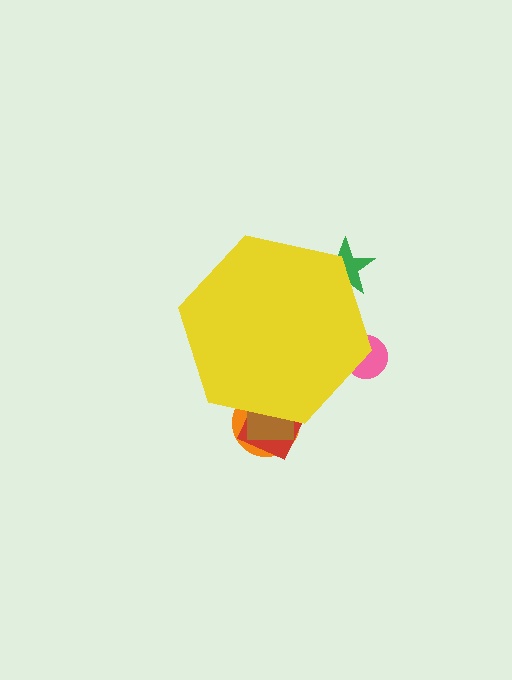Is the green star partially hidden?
Yes, the green star is partially hidden behind the yellow hexagon.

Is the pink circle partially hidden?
Yes, the pink circle is partially hidden behind the yellow hexagon.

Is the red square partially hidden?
Yes, the red square is partially hidden behind the yellow hexagon.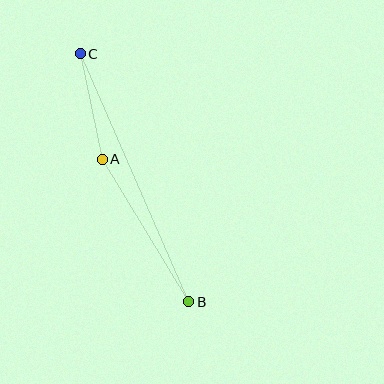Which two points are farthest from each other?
Points B and C are farthest from each other.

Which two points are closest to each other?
Points A and C are closest to each other.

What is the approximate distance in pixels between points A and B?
The distance between A and B is approximately 167 pixels.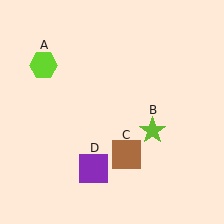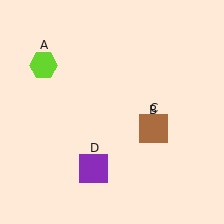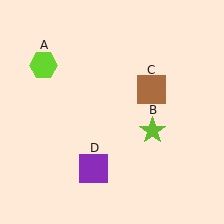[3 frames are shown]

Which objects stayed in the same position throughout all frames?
Lime hexagon (object A) and lime star (object B) and purple square (object D) remained stationary.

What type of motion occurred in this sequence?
The brown square (object C) rotated counterclockwise around the center of the scene.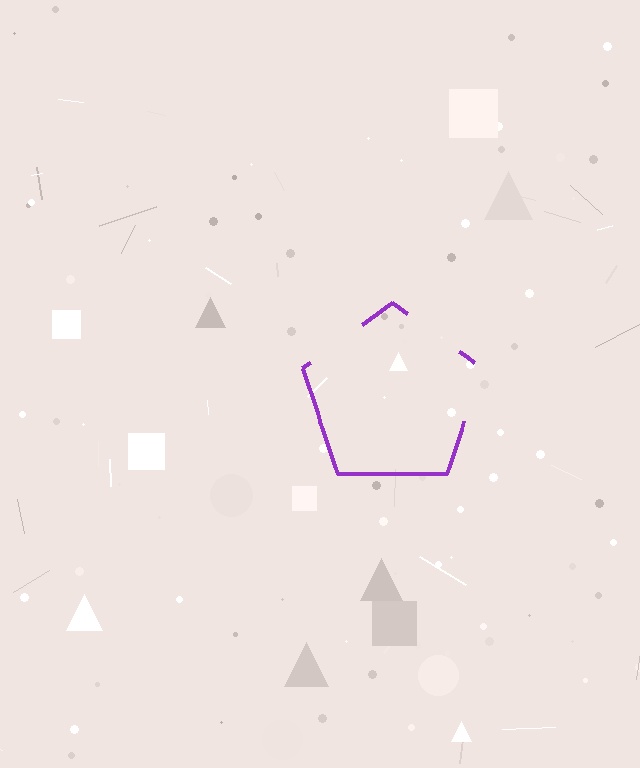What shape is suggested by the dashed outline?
The dashed outline suggests a pentagon.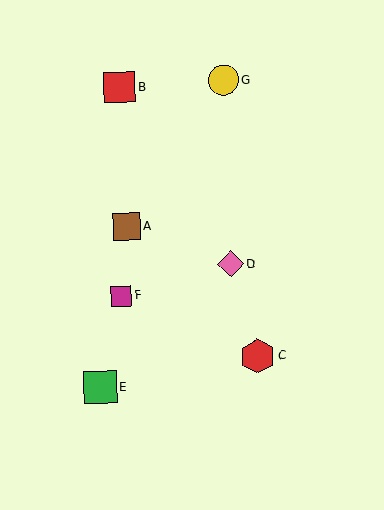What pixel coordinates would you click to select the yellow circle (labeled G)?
Click at (223, 80) to select the yellow circle G.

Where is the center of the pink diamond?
The center of the pink diamond is at (231, 264).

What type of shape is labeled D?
Shape D is a pink diamond.